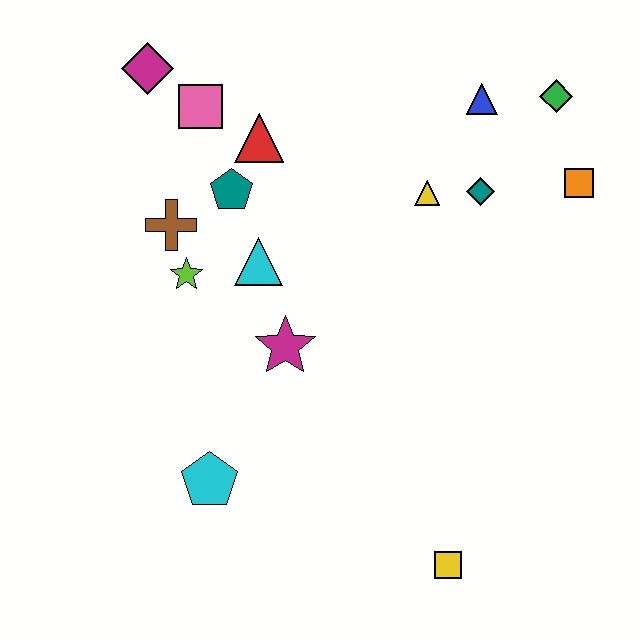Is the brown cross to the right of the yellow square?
No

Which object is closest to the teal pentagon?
The red triangle is closest to the teal pentagon.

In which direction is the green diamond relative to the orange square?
The green diamond is above the orange square.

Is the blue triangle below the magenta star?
No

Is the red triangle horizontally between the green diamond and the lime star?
Yes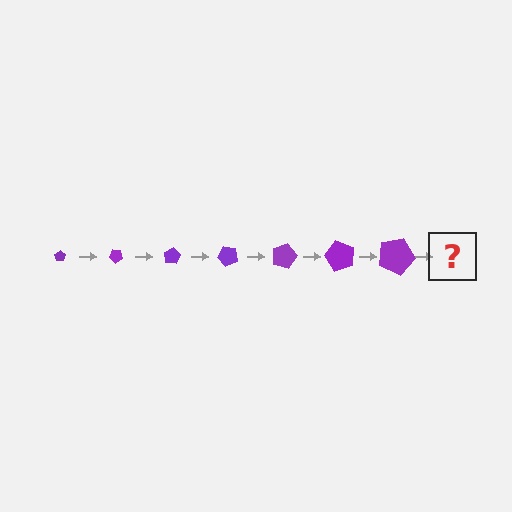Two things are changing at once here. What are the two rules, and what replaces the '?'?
The two rules are that the pentagon grows larger each step and it rotates 40 degrees each step. The '?' should be a pentagon, larger than the previous one and rotated 280 degrees from the start.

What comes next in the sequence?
The next element should be a pentagon, larger than the previous one and rotated 280 degrees from the start.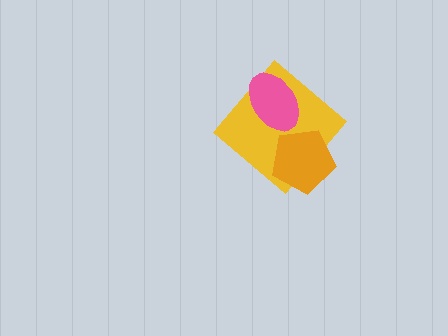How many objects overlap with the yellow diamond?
2 objects overlap with the yellow diamond.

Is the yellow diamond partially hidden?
Yes, it is partially covered by another shape.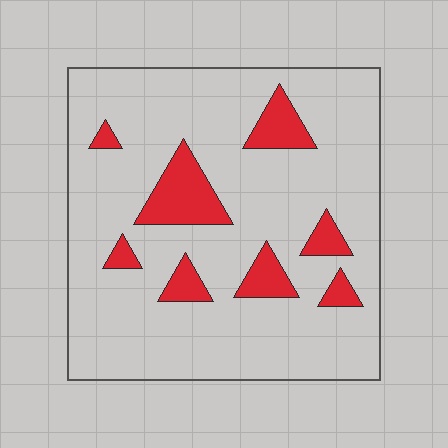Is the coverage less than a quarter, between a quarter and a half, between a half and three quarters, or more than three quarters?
Less than a quarter.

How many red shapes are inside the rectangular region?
8.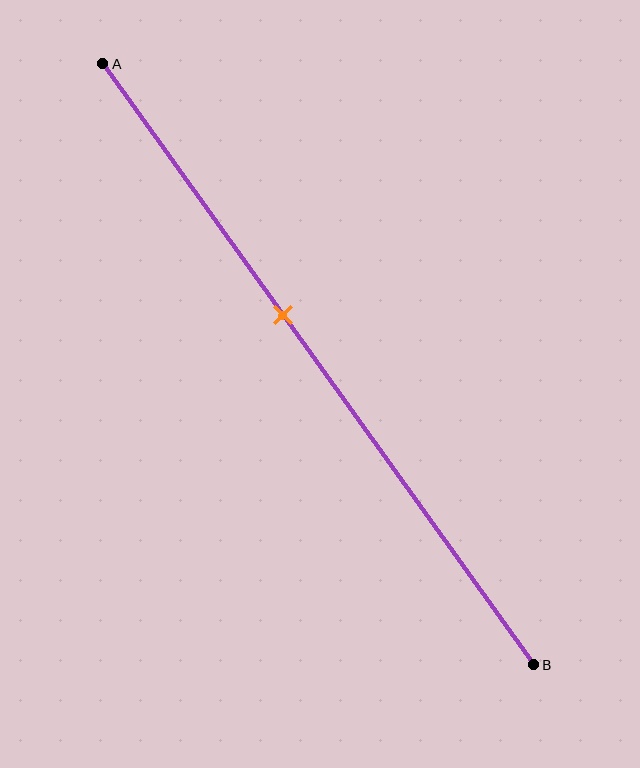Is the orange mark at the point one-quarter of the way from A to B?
No, the mark is at about 40% from A, not at the 25% one-quarter point.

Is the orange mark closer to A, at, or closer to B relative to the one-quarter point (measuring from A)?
The orange mark is closer to point B than the one-quarter point of segment AB.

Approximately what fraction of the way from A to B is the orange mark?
The orange mark is approximately 40% of the way from A to B.